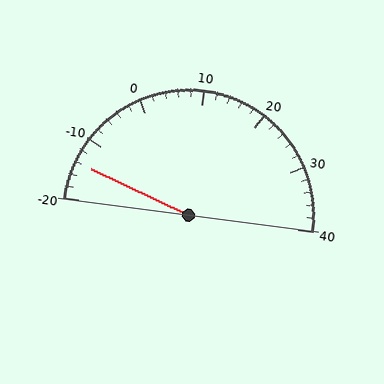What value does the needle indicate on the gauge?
The needle indicates approximately -14.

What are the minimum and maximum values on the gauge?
The gauge ranges from -20 to 40.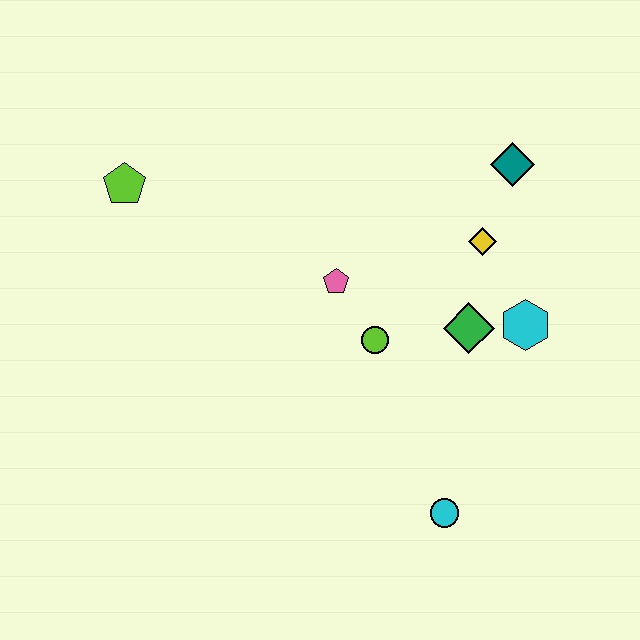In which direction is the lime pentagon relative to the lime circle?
The lime pentagon is to the left of the lime circle.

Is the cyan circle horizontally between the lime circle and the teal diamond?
Yes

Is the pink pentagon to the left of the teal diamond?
Yes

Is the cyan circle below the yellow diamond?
Yes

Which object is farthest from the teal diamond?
The lime pentagon is farthest from the teal diamond.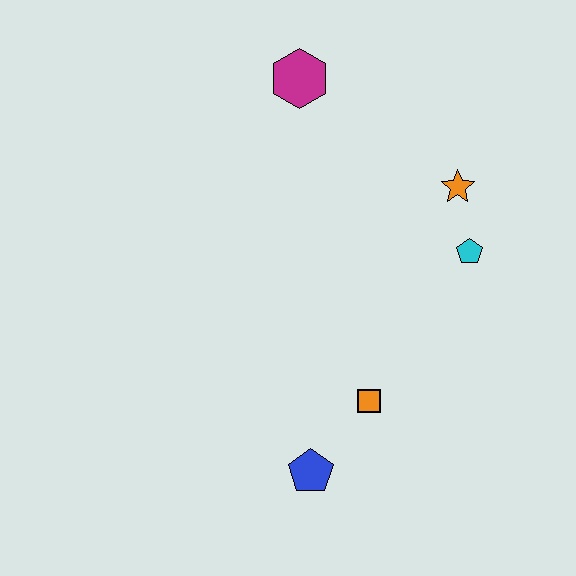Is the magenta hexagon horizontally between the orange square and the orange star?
No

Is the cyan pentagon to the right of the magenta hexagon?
Yes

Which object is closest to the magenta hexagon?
The orange star is closest to the magenta hexagon.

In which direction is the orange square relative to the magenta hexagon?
The orange square is below the magenta hexagon.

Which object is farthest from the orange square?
The magenta hexagon is farthest from the orange square.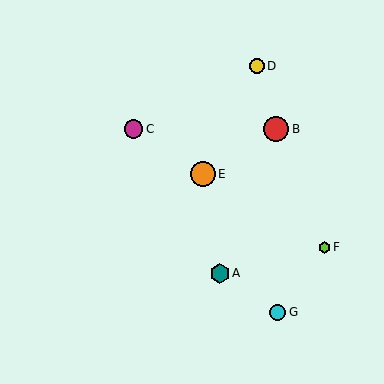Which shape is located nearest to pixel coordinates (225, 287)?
The teal hexagon (labeled A) at (220, 273) is nearest to that location.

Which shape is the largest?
The red circle (labeled B) is the largest.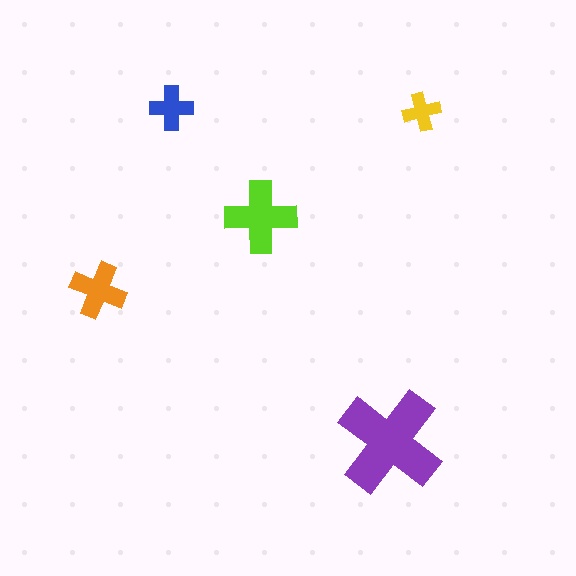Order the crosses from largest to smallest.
the purple one, the lime one, the orange one, the blue one, the yellow one.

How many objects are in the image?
There are 5 objects in the image.